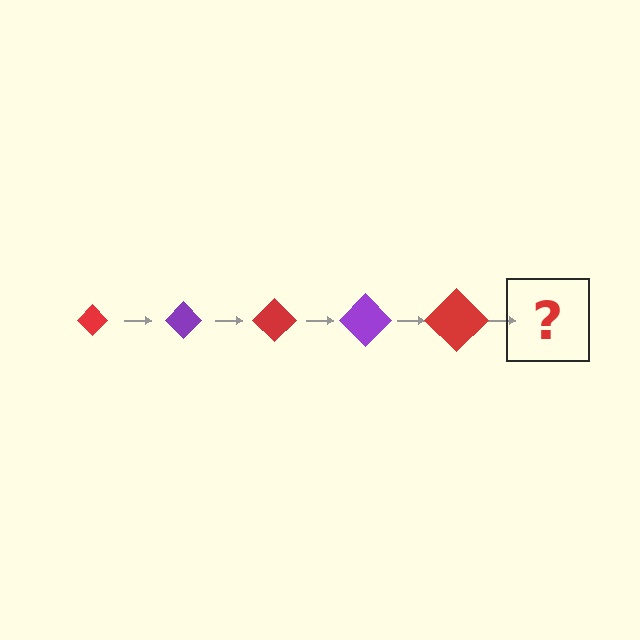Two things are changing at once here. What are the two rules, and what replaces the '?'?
The two rules are that the diamond grows larger each step and the color cycles through red and purple. The '?' should be a purple diamond, larger than the previous one.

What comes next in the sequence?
The next element should be a purple diamond, larger than the previous one.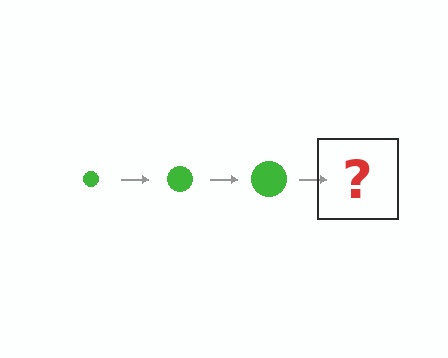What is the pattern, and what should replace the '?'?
The pattern is that the circle gets progressively larger each step. The '?' should be a green circle, larger than the previous one.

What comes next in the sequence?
The next element should be a green circle, larger than the previous one.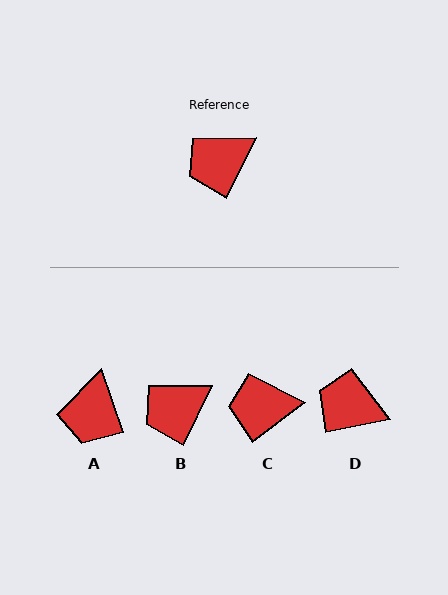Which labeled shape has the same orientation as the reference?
B.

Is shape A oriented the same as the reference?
No, it is off by about 45 degrees.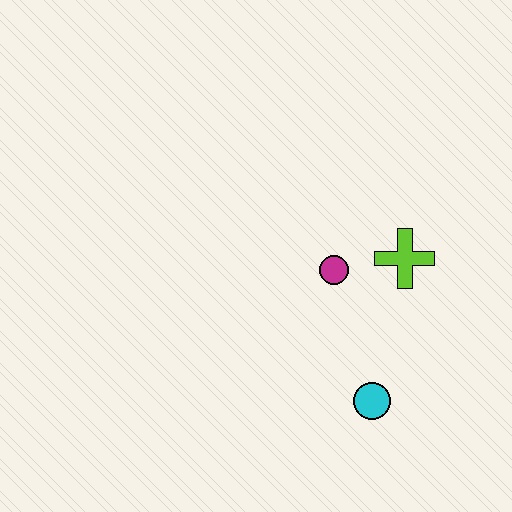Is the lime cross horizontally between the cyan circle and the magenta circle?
No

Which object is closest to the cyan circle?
The magenta circle is closest to the cyan circle.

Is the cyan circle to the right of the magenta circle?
Yes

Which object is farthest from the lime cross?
The cyan circle is farthest from the lime cross.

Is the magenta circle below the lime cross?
Yes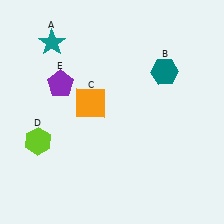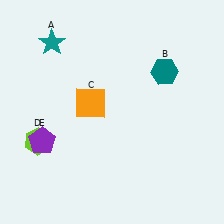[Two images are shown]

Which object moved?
The purple pentagon (E) moved down.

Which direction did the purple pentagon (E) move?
The purple pentagon (E) moved down.